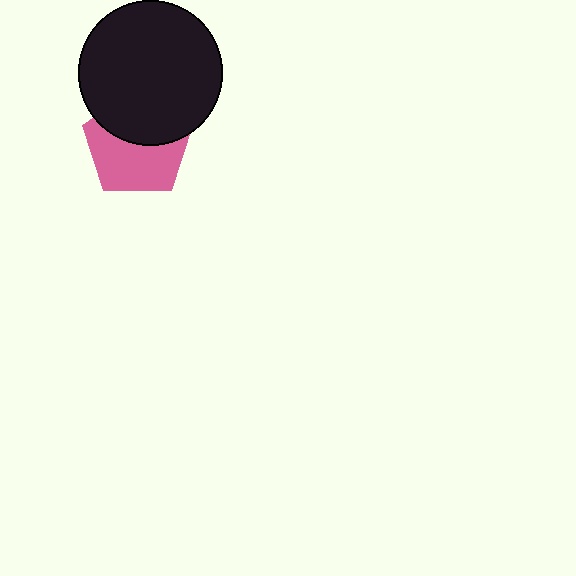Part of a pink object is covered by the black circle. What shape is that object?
It is a pentagon.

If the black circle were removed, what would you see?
You would see the complete pink pentagon.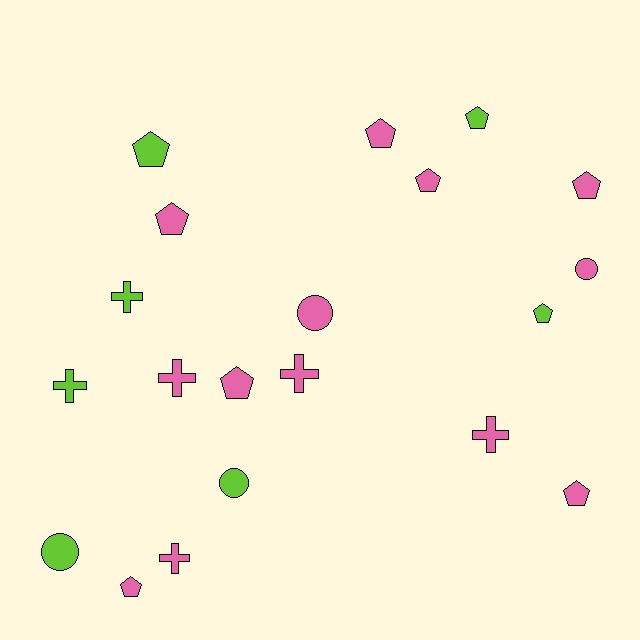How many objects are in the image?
There are 20 objects.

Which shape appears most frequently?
Pentagon, with 10 objects.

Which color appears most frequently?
Pink, with 13 objects.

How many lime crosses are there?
There are 2 lime crosses.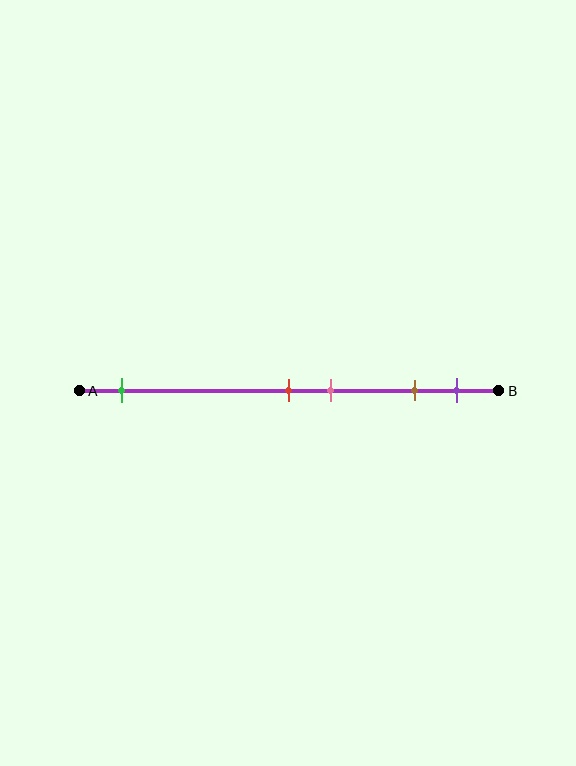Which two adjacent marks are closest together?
The red and pink marks are the closest adjacent pair.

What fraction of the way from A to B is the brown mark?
The brown mark is approximately 80% (0.8) of the way from A to B.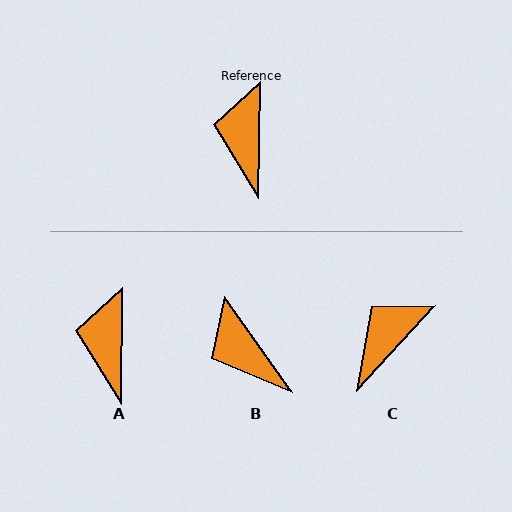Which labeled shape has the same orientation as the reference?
A.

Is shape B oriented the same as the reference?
No, it is off by about 36 degrees.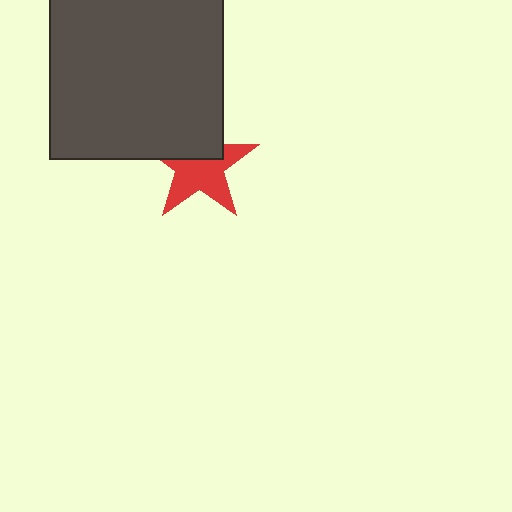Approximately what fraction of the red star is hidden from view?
Roughly 39% of the red star is hidden behind the dark gray square.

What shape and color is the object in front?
The object in front is a dark gray square.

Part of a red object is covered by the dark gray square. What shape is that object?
It is a star.